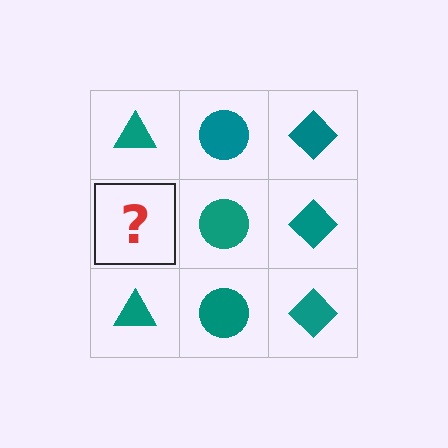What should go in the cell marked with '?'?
The missing cell should contain a teal triangle.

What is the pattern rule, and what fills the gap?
The rule is that each column has a consistent shape. The gap should be filled with a teal triangle.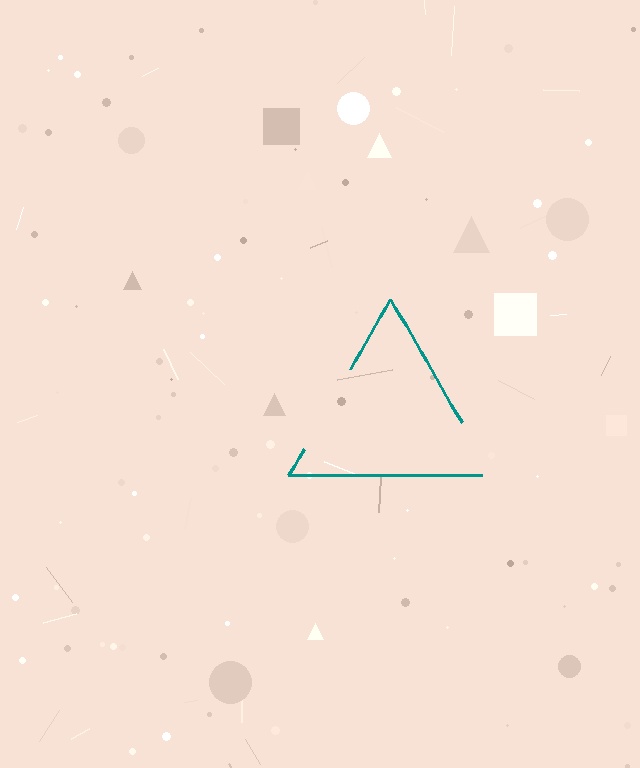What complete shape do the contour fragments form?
The contour fragments form a triangle.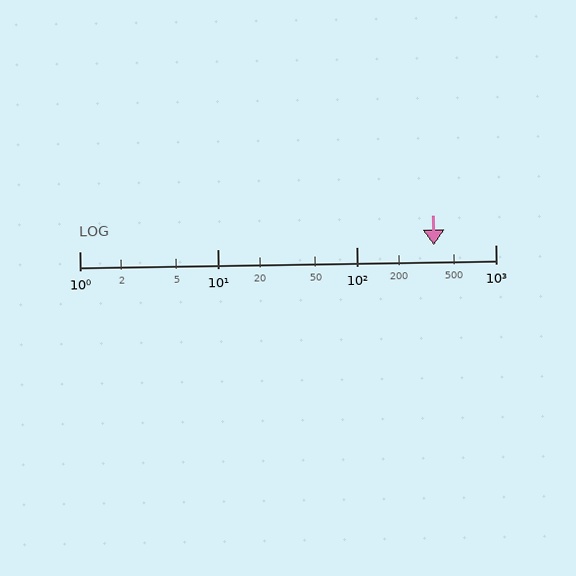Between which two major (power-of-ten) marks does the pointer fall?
The pointer is between 100 and 1000.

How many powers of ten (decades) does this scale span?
The scale spans 3 decades, from 1 to 1000.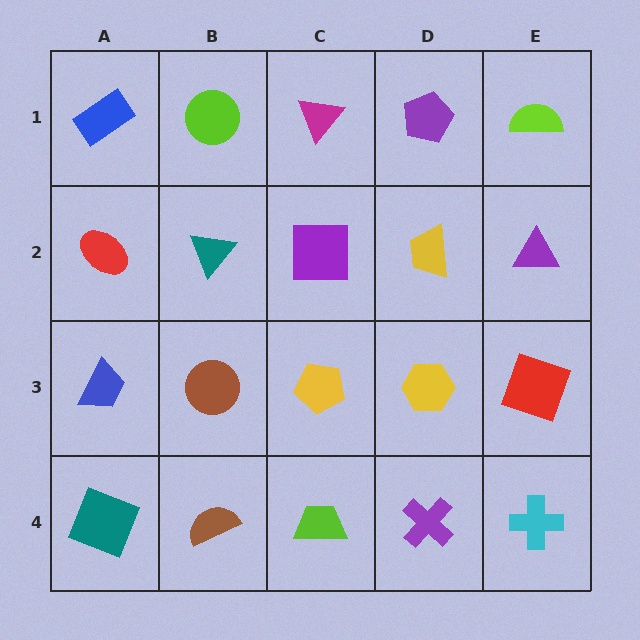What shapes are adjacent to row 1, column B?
A teal triangle (row 2, column B), a blue rectangle (row 1, column A), a magenta triangle (row 1, column C).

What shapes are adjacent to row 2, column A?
A blue rectangle (row 1, column A), a blue trapezoid (row 3, column A), a teal triangle (row 2, column B).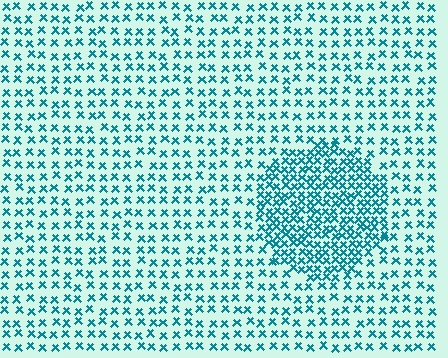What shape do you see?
I see a circle.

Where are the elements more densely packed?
The elements are more densely packed inside the circle boundary.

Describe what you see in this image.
The image contains small teal elements arranged at two different densities. A circle-shaped region is visible where the elements are more densely packed than the surrounding area.